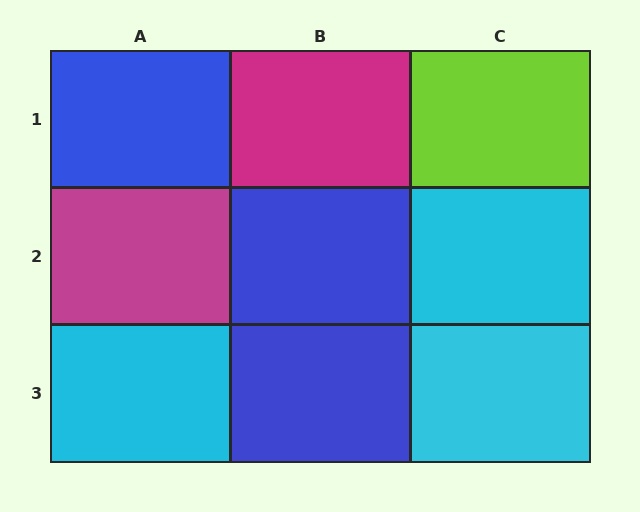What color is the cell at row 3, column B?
Blue.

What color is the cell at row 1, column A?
Blue.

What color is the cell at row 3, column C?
Cyan.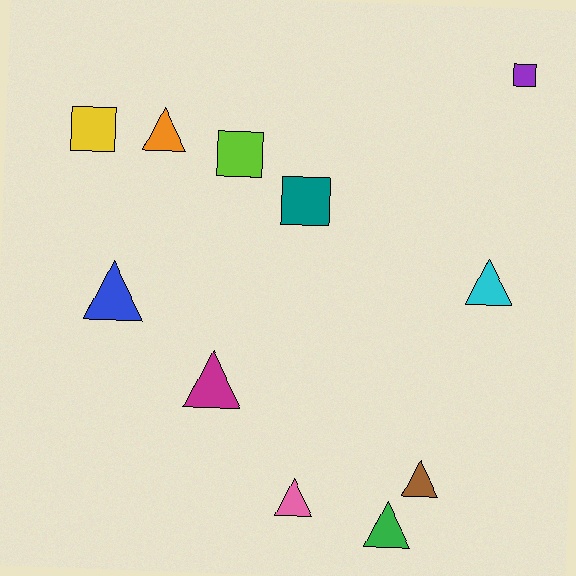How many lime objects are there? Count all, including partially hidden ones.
There is 1 lime object.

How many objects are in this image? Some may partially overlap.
There are 11 objects.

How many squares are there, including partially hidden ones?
There are 4 squares.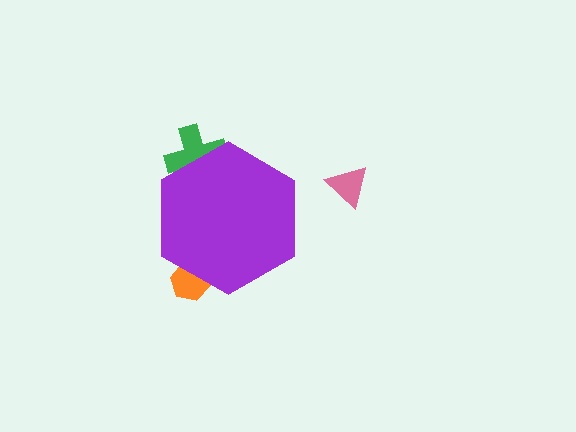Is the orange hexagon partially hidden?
Yes, the orange hexagon is partially hidden behind the purple hexagon.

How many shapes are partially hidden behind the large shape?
2 shapes are partially hidden.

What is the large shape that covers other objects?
A purple hexagon.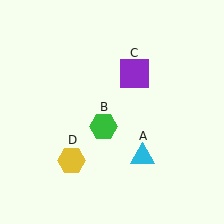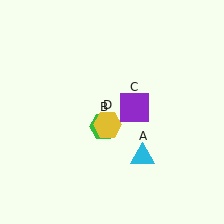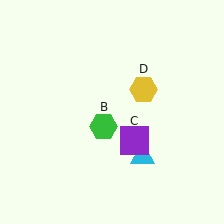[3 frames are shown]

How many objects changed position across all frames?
2 objects changed position: purple square (object C), yellow hexagon (object D).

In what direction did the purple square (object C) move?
The purple square (object C) moved down.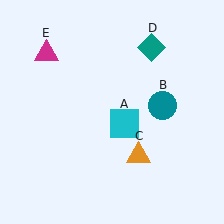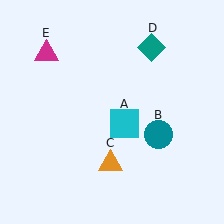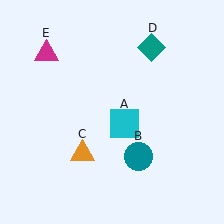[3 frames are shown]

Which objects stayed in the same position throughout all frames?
Cyan square (object A) and teal diamond (object D) and magenta triangle (object E) remained stationary.